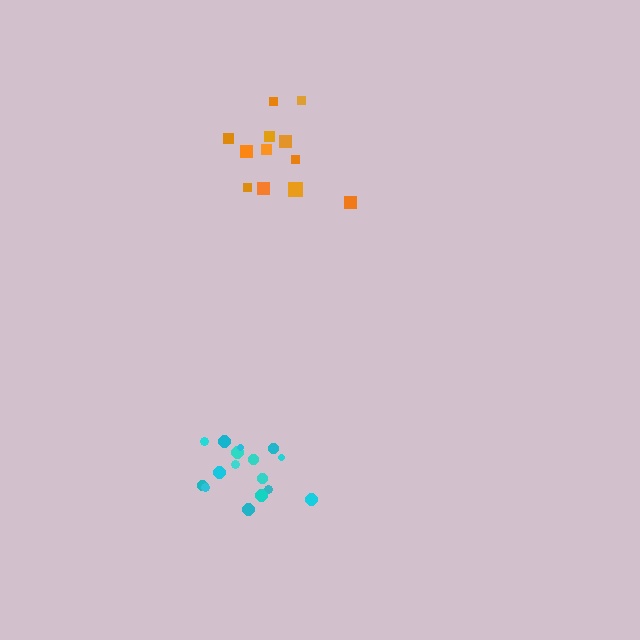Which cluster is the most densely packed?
Cyan.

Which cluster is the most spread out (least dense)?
Orange.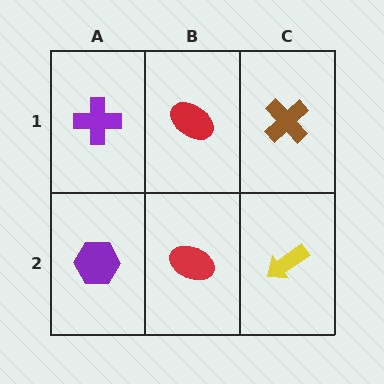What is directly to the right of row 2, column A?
A red ellipse.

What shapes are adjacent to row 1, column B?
A red ellipse (row 2, column B), a purple cross (row 1, column A), a brown cross (row 1, column C).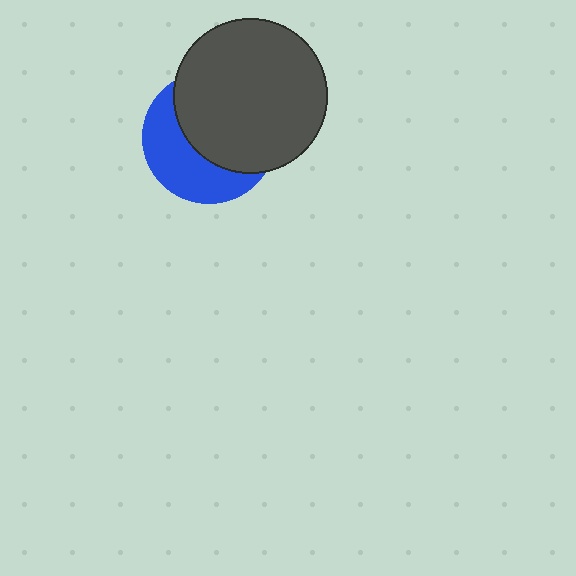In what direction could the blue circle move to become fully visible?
The blue circle could move toward the lower-left. That would shift it out from behind the dark gray circle entirely.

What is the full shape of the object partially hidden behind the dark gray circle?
The partially hidden object is a blue circle.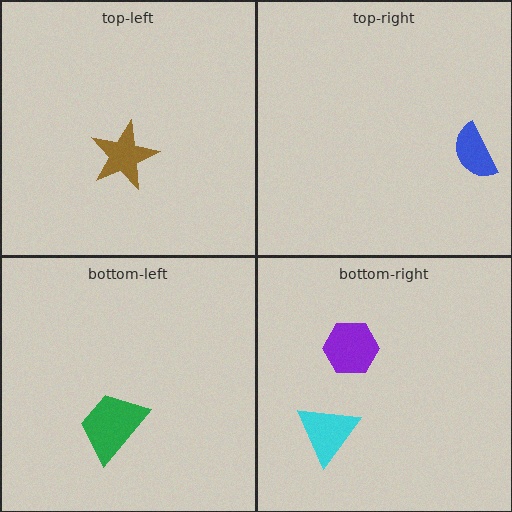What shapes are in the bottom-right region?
The purple hexagon, the cyan triangle.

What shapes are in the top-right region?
The blue semicircle.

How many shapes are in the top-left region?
1.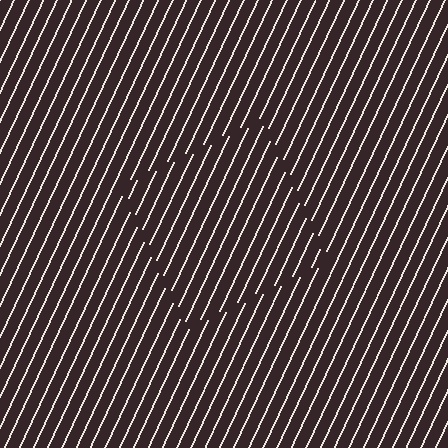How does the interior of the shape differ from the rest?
The interior of the shape contains the same grating, shifted by half a period — the contour is defined by the phase discontinuity where line-ends from the inner and outer gratings abut.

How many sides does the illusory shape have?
4 sides — the line-ends trace a square.